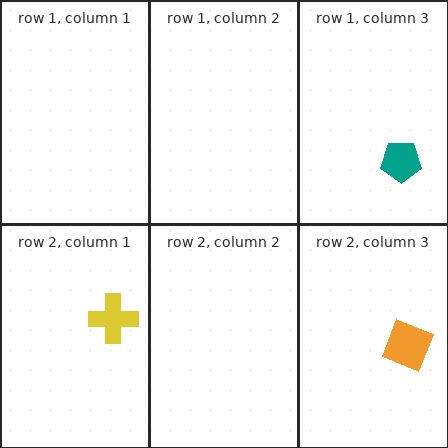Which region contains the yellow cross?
The row 2, column 1 region.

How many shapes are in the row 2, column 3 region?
1.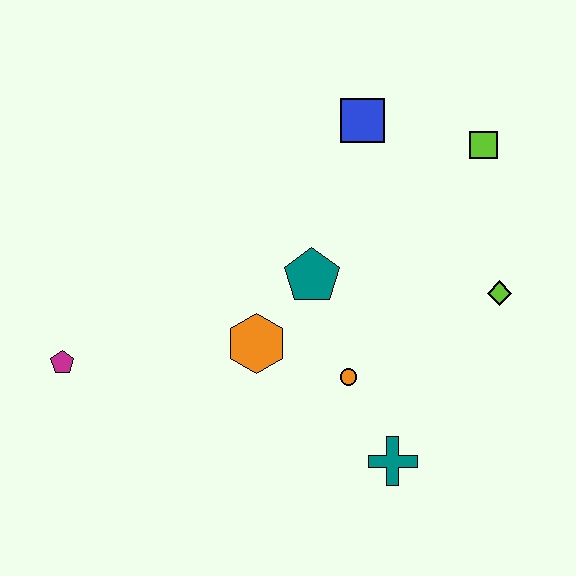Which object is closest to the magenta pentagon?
The orange hexagon is closest to the magenta pentagon.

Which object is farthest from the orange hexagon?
The lime square is farthest from the orange hexagon.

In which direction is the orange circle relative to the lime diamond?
The orange circle is to the left of the lime diamond.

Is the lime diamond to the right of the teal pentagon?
Yes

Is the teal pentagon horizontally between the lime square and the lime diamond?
No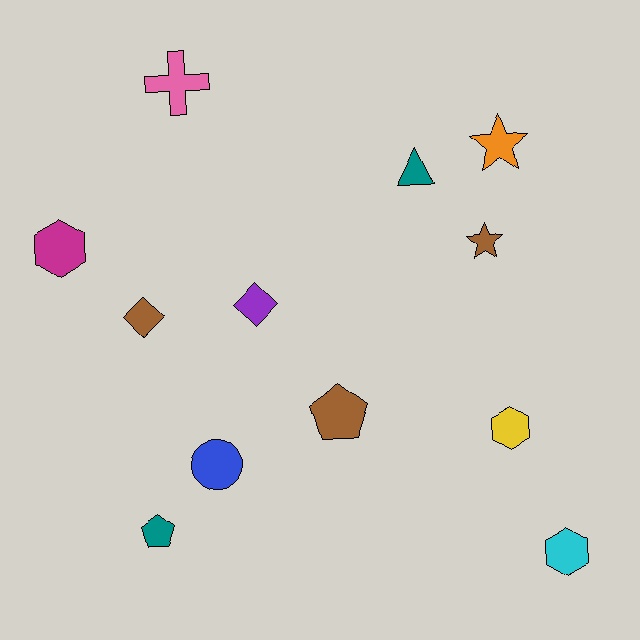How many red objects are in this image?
There are no red objects.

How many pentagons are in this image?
There are 2 pentagons.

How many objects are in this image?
There are 12 objects.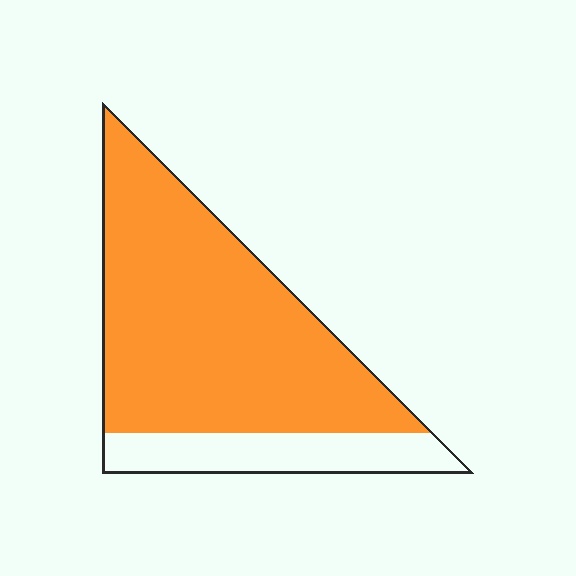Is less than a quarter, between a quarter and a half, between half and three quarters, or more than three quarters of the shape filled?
More than three quarters.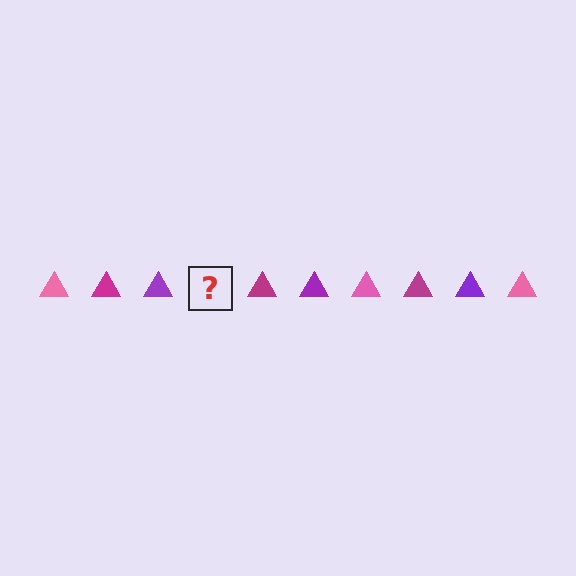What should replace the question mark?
The question mark should be replaced with a pink triangle.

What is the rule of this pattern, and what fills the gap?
The rule is that the pattern cycles through pink, magenta, purple triangles. The gap should be filled with a pink triangle.